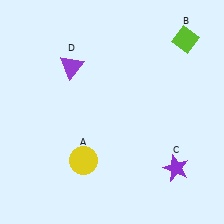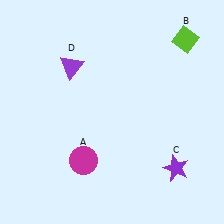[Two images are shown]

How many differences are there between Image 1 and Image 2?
There is 1 difference between the two images.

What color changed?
The circle (A) changed from yellow in Image 1 to magenta in Image 2.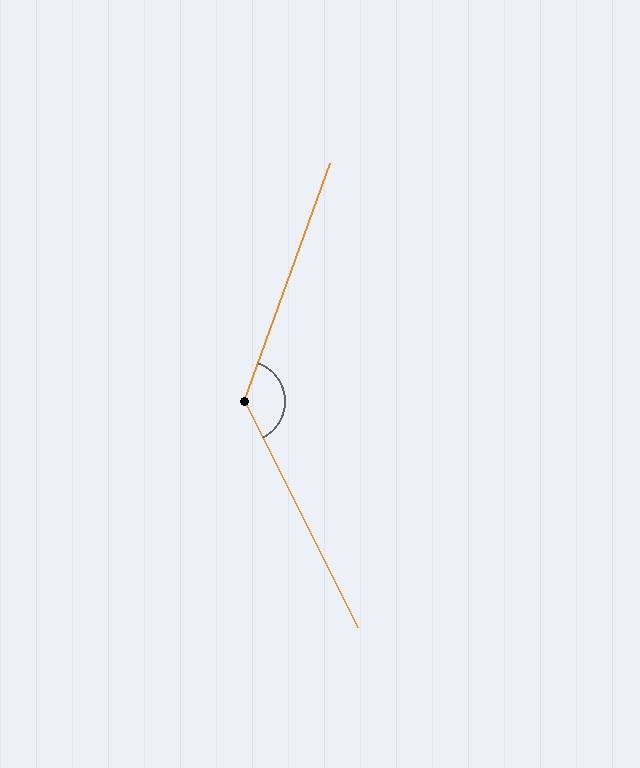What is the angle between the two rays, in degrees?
Approximately 133 degrees.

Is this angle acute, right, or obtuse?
It is obtuse.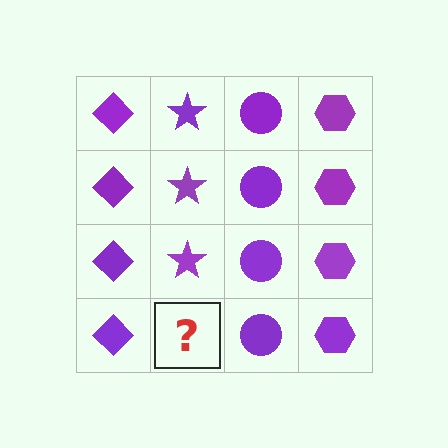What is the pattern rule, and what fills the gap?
The rule is that each column has a consistent shape. The gap should be filled with a purple star.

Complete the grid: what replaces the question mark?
The question mark should be replaced with a purple star.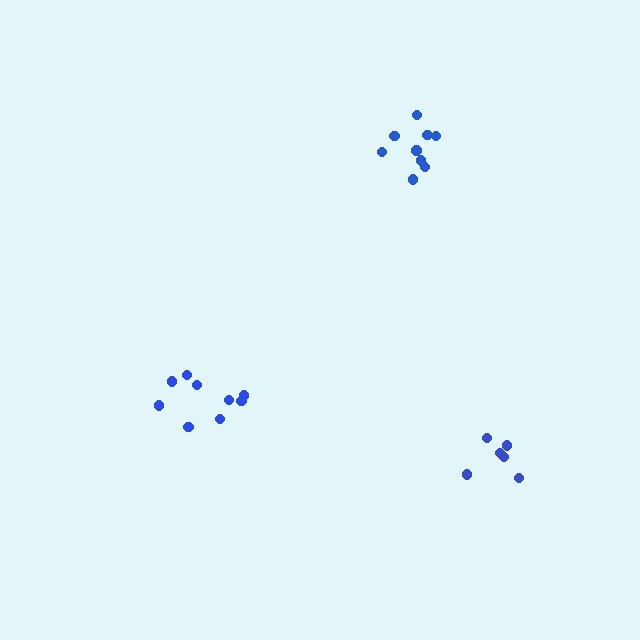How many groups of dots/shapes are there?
There are 3 groups.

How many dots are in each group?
Group 1: 6 dots, Group 2: 9 dots, Group 3: 9 dots (24 total).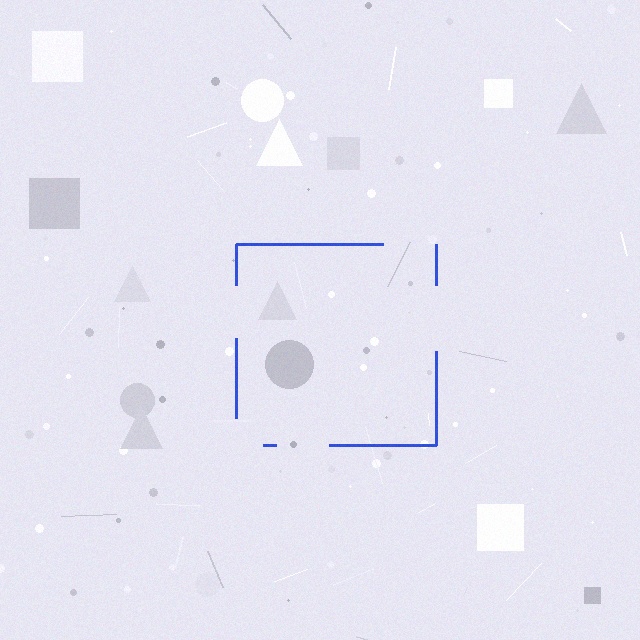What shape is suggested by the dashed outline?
The dashed outline suggests a square.